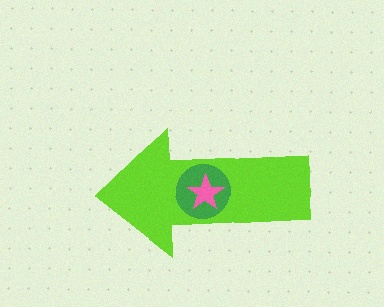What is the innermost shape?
The pink star.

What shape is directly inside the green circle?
The pink star.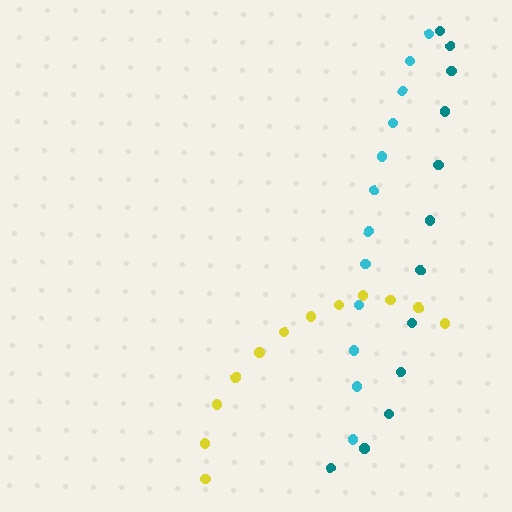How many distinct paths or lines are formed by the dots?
There are 3 distinct paths.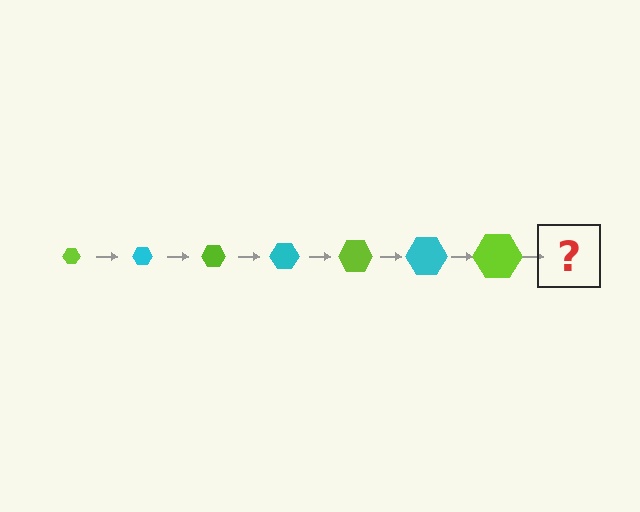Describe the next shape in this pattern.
It should be a cyan hexagon, larger than the previous one.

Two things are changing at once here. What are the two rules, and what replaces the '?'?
The two rules are that the hexagon grows larger each step and the color cycles through lime and cyan. The '?' should be a cyan hexagon, larger than the previous one.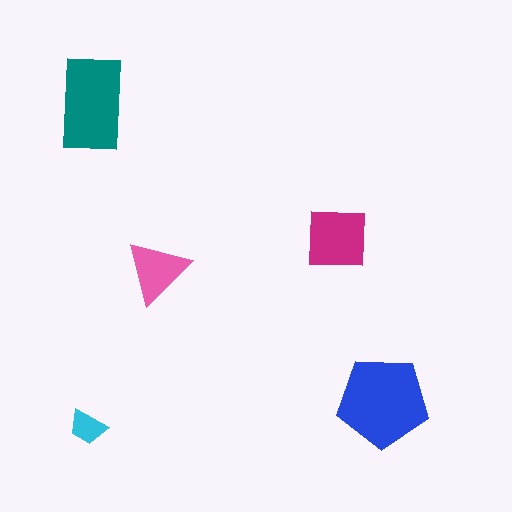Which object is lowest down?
The cyan trapezoid is bottommost.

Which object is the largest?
The blue pentagon.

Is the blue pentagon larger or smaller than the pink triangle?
Larger.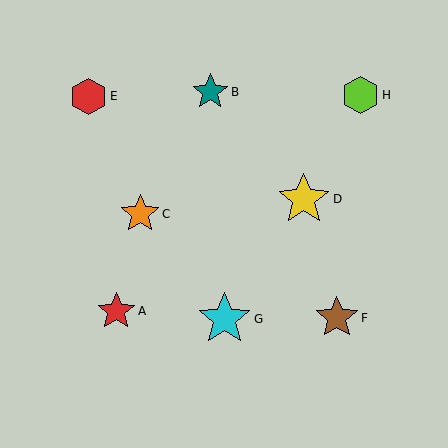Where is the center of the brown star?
The center of the brown star is at (337, 318).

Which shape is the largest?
The cyan star (labeled G) is the largest.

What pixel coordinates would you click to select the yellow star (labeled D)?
Click at (304, 199) to select the yellow star D.